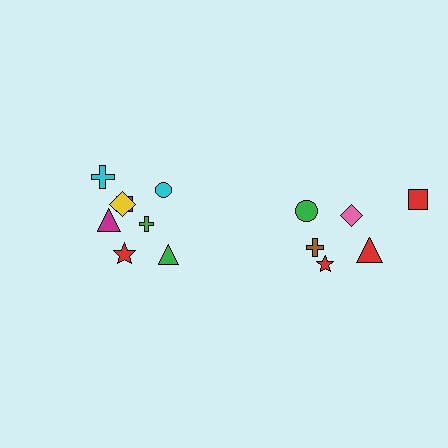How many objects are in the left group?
There are 8 objects.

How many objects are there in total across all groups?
There are 14 objects.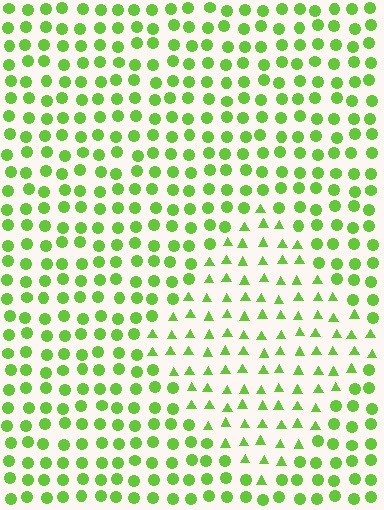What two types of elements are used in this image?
The image uses triangles inside the diamond region and circles outside it.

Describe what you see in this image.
The image is filled with small lime elements arranged in a uniform grid. A diamond-shaped region contains triangles, while the surrounding area contains circles. The boundary is defined purely by the change in element shape.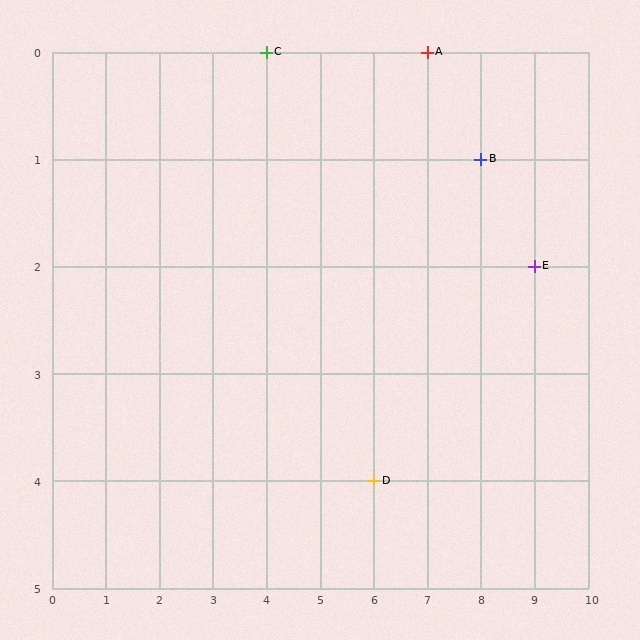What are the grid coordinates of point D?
Point D is at grid coordinates (6, 4).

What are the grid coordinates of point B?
Point B is at grid coordinates (8, 1).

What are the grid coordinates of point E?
Point E is at grid coordinates (9, 2).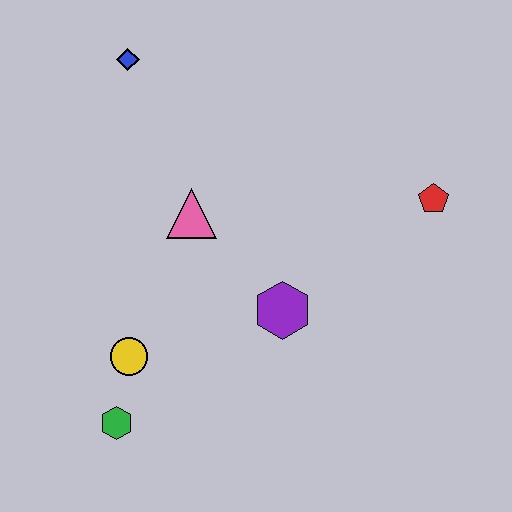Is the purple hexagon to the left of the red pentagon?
Yes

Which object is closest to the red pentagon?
The purple hexagon is closest to the red pentagon.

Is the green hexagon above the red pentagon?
No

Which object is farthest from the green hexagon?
The red pentagon is farthest from the green hexagon.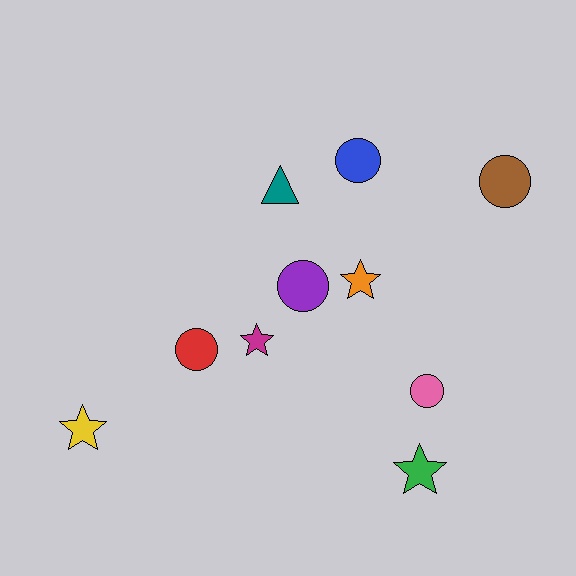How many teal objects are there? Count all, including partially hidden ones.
There is 1 teal object.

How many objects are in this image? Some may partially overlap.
There are 10 objects.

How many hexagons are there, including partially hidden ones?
There are no hexagons.